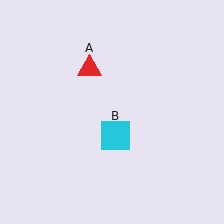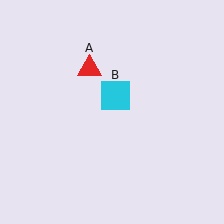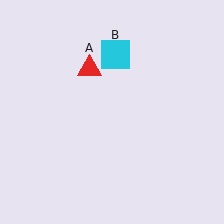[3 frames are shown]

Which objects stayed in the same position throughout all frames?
Red triangle (object A) remained stationary.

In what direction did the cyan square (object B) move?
The cyan square (object B) moved up.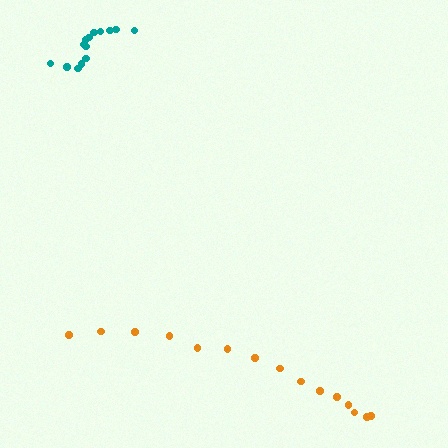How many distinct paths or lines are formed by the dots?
There are 2 distinct paths.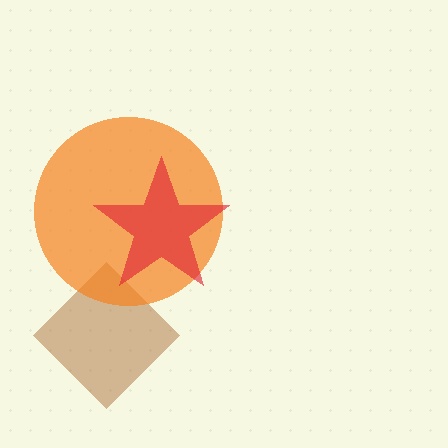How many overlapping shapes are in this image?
There are 3 overlapping shapes in the image.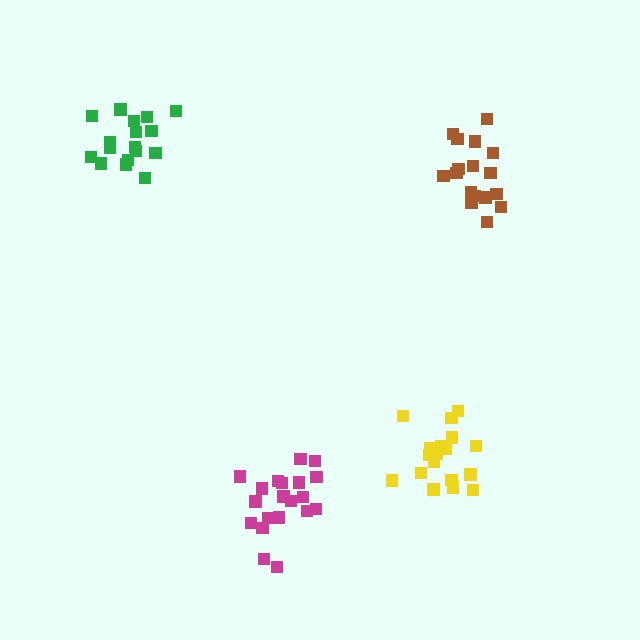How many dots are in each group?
Group 1: 17 dots, Group 2: 20 dots, Group 3: 17 dots, Group 4: 18 dots (72 total).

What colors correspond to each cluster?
The clusters are colored: brown, magenta, green, yellow.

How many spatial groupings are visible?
There are 4 spatial groupings.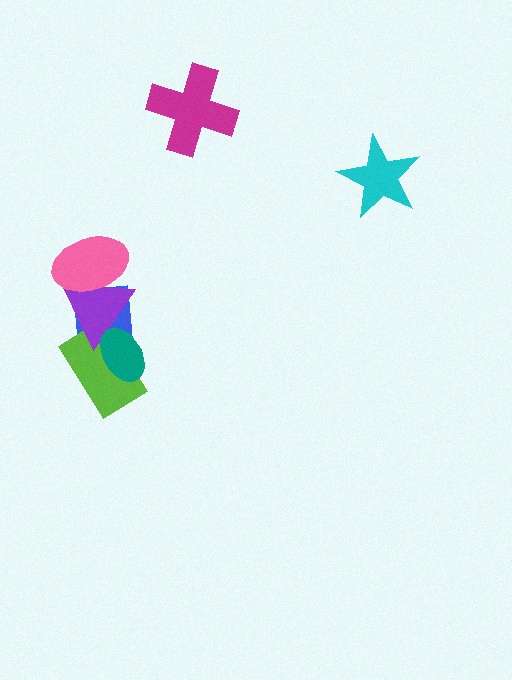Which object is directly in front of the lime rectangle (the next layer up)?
The purple triangle is directly in front of the lime rectangle.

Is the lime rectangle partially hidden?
Yes, it is partially covered by another shape.